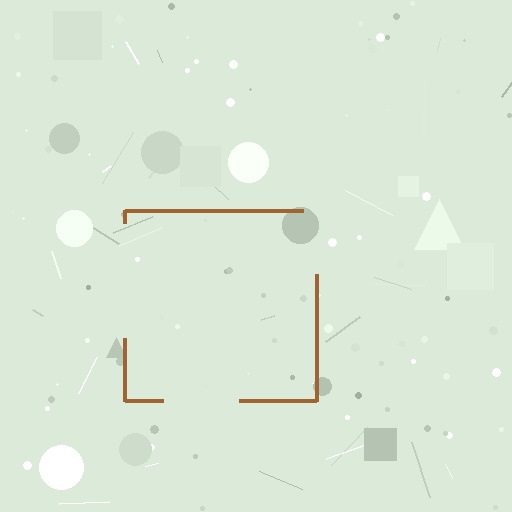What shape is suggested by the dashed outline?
The dashed outline suggests a square.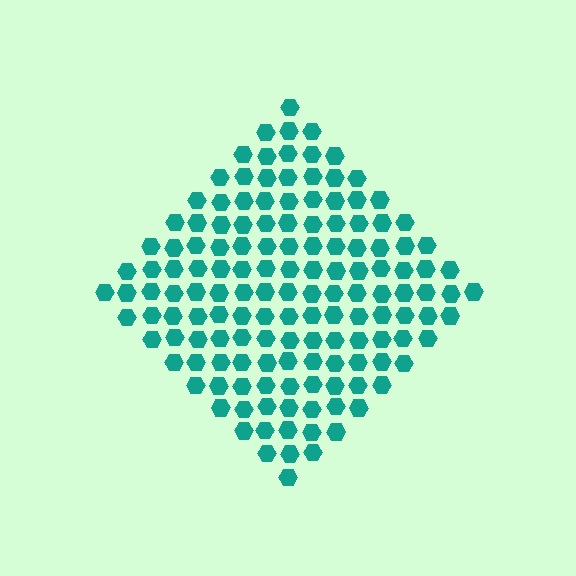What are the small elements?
The small elements are hexagons.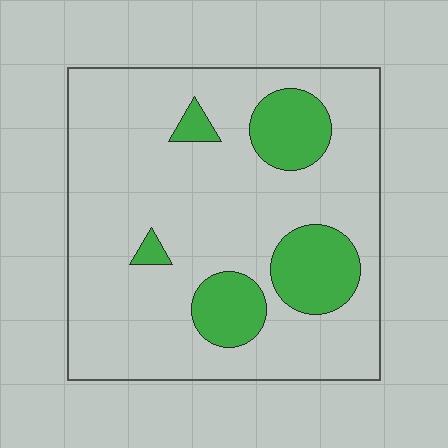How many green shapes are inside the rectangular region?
5.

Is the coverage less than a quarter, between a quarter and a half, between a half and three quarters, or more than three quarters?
Less than a quarter.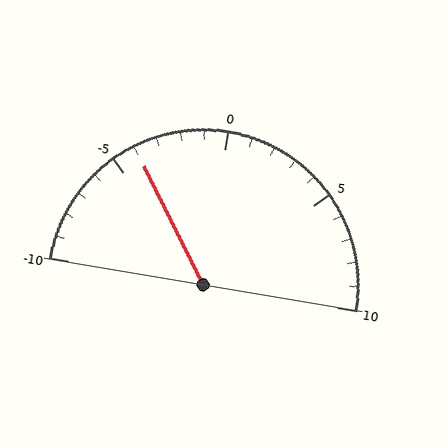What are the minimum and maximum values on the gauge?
The gauge ranges from -10 to 10.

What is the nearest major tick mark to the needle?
The nearest major tick mark is -5.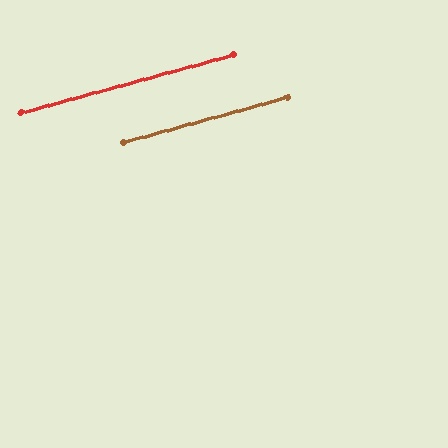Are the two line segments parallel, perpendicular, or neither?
Parallel — their directions differ by only 0.2°.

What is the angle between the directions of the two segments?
Approximately 0 degrees.